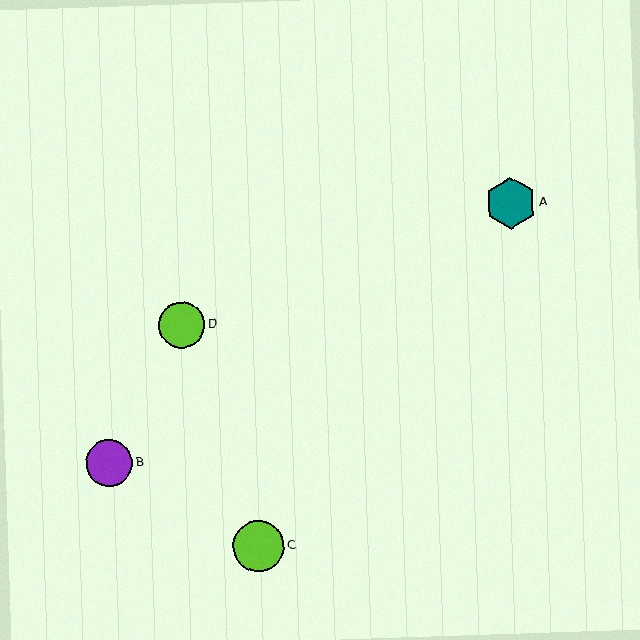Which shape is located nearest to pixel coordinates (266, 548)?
The lime circle (labeled C) at (259, 546) is nearest to that location.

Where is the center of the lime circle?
The center of the lime circle is at (182, 325).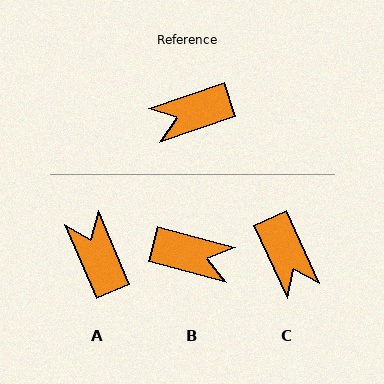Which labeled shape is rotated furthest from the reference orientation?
B, about 146 degrees away.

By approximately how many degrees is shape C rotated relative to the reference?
Approximately 96 degrees counter-clockwise.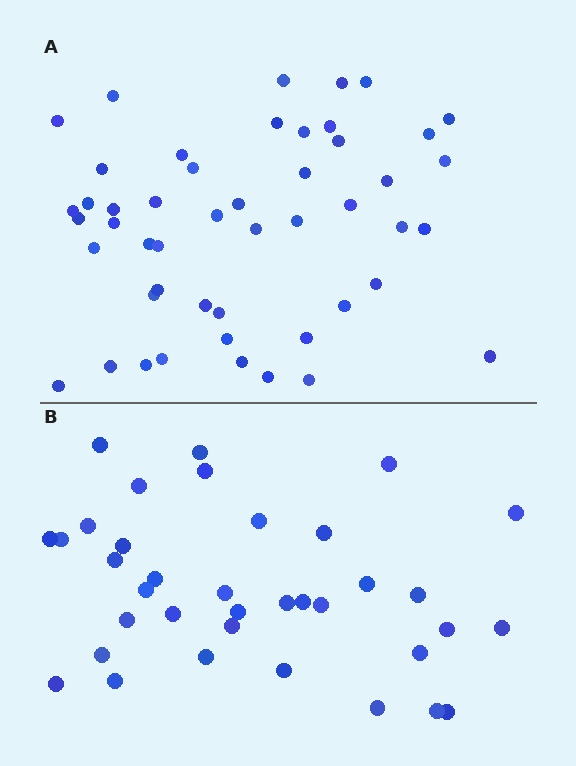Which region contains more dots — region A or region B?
Region A (the top region) has more dots.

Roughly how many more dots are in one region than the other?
Region A has approximately 15 more dots than region B.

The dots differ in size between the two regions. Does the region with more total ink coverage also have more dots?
No. Region B has more total ink coverage because its dots are larger, but region A actually contains more individual dots. Total area can be misleading — the number of items is what matters here.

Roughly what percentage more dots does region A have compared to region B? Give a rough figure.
About 35% more.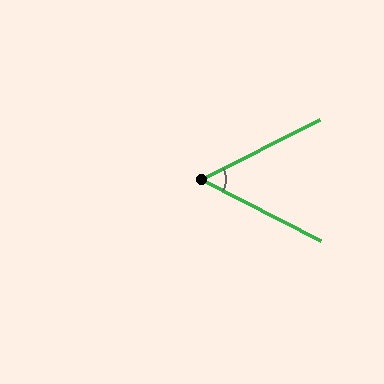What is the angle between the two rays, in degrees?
Approximately 54 degrees.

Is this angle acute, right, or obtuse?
It is acute.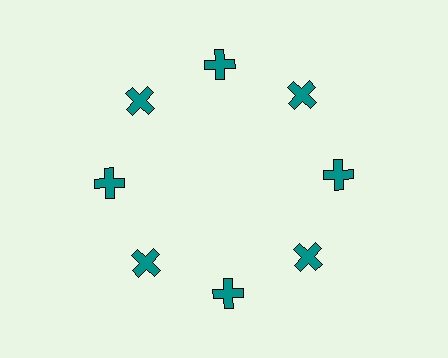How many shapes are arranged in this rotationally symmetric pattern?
There are 8 shapes, arranged in 8 groups of 1.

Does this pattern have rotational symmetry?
Yes, this pattern has 8-fold rotational symmetry. It looks the same after rotating 45 degrees around the center.